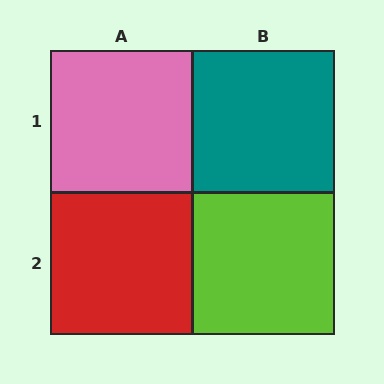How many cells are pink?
1 cell is pink.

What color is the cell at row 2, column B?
Lime.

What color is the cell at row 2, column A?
Red.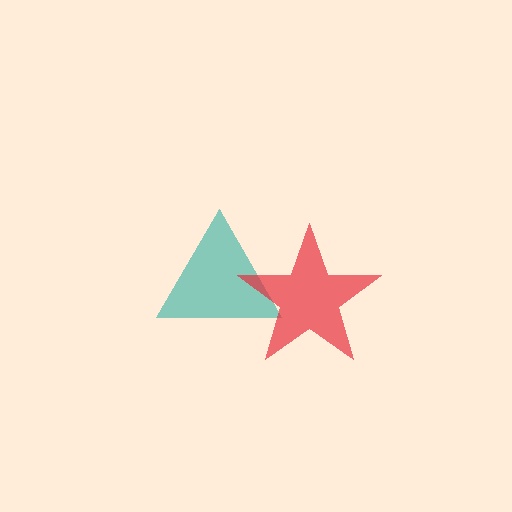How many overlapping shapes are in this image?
There are 2 overlapping shapes in the image.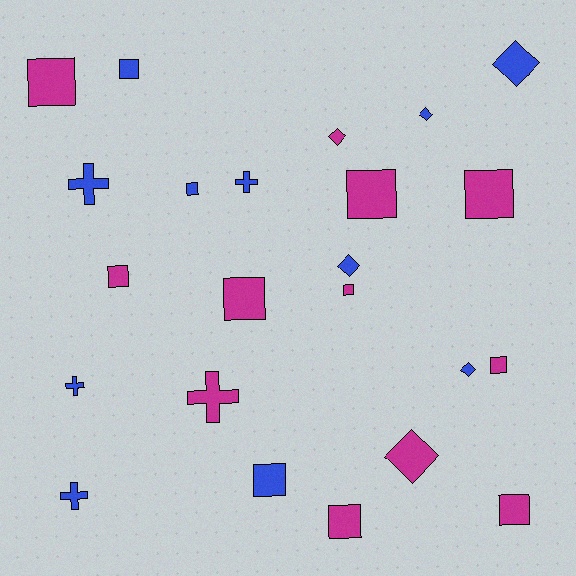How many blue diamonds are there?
There are 4 blue diamonds.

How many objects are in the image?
There are 23 objects.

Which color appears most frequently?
Magenta, with 12 objects.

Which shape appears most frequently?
Square, with 12 objects.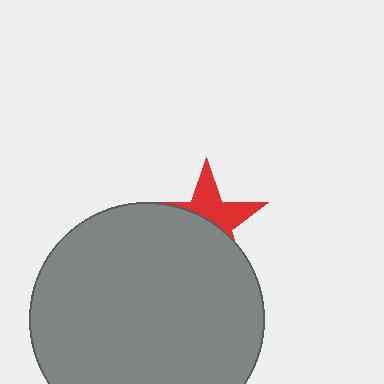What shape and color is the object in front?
The object in front is a gray circle.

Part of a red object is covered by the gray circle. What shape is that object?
It is a star.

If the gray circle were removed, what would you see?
You would see the complete red star.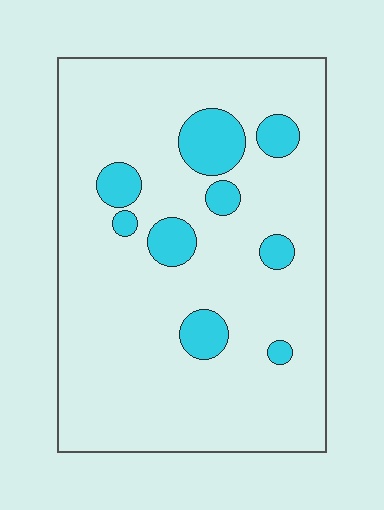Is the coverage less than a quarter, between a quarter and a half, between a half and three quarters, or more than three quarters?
Less than a quarter.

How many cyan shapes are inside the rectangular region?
9.